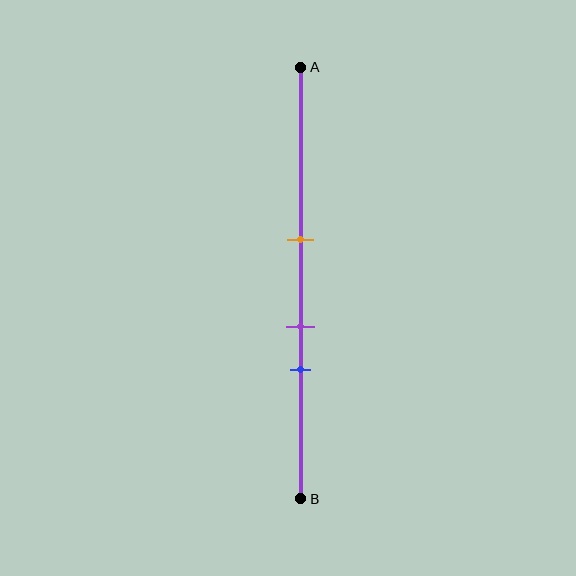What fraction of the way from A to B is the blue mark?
The blue mark is approximately 70% (0.7) of the way from A to B.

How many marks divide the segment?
There are 3 marks dividing the segment.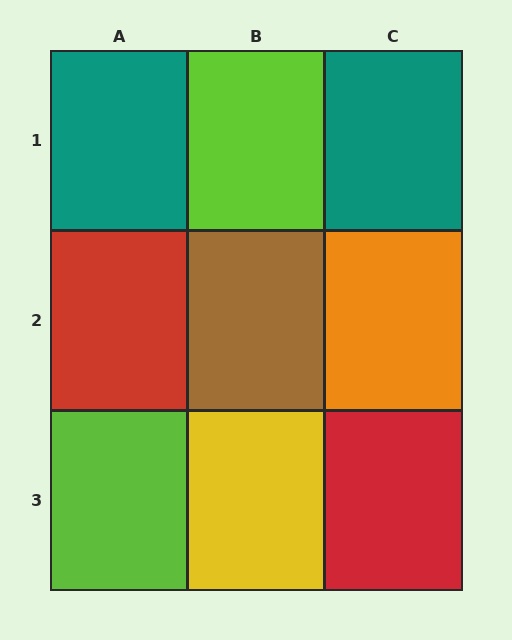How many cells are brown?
1 cell is brown.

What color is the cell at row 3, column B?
Yellow.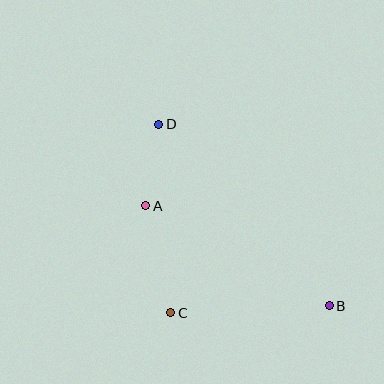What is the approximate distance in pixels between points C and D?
The distance between C and D is approximately 189 pixels.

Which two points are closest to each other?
Points A and D are closest to each other.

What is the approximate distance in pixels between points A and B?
The distance between A and B is approximately 209 pixels.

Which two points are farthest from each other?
Points B and D are farthest from each other.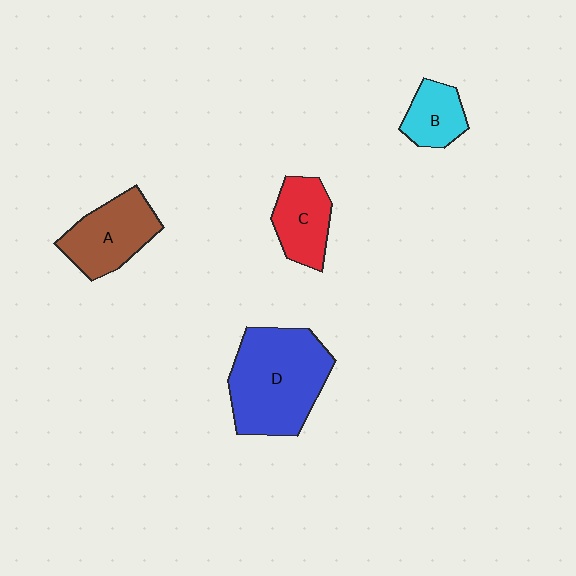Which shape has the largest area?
Shape D (blue).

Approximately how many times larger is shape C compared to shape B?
Approximately 1.3 times.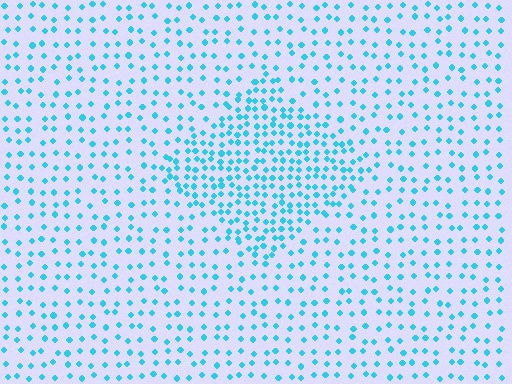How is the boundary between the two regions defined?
The boundary is defined by a change in element density (approximately 2.0x ratio). All elements are the same color, size, and shape.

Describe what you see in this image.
The image contains small cyan elements arranged at two different densities. A diamond-shaped region is visible where the elements are more densely packed than the surrounding area.